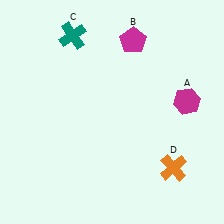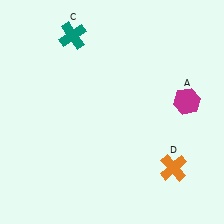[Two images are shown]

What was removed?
The magenta pentagon (B) was removed in Image 2.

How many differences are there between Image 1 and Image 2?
There is 1 difference between the two images.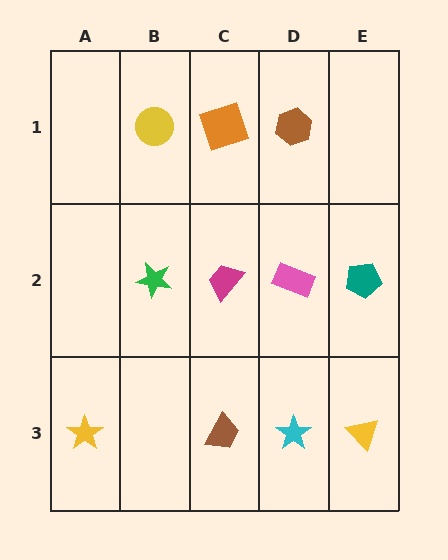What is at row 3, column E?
A yellow triangle.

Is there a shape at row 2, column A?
No, that cell is empty.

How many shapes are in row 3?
4 shapes.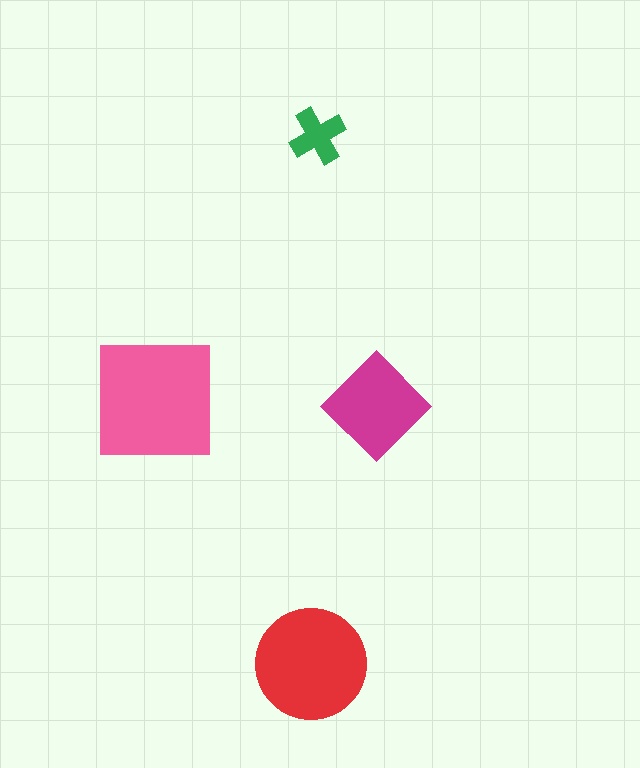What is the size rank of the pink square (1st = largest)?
1st.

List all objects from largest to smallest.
The pink square, the red circle, the magenta diamond, the green cross.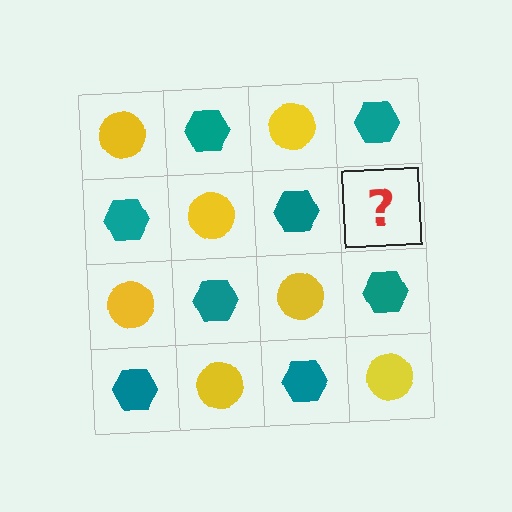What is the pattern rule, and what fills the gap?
The rule is that it alternates yellow circle and teal hexagon in a checkerboard pattern. The gap should be filled with a yellow circle.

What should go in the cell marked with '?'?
The missing cell should contain a yellow circle.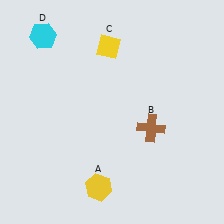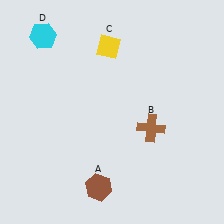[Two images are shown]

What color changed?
The hexagon (A) changed from yellow in Image 1 to brown in Image 2.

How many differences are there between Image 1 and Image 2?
There is 1 difference between the two images.